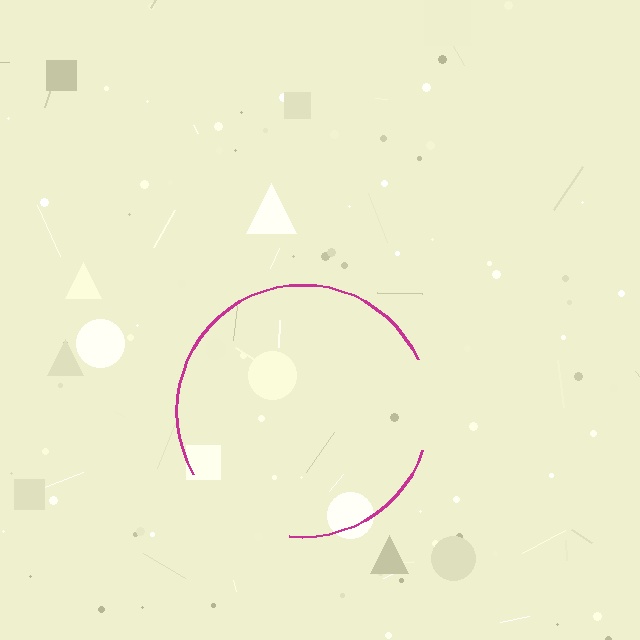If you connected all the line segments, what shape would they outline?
They would outline a circle.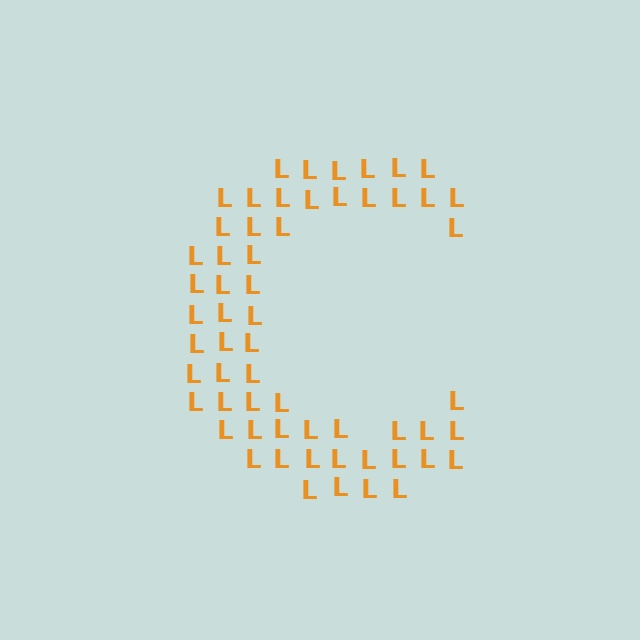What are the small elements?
The small elements are letter L's.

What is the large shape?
The large shape is the letter C.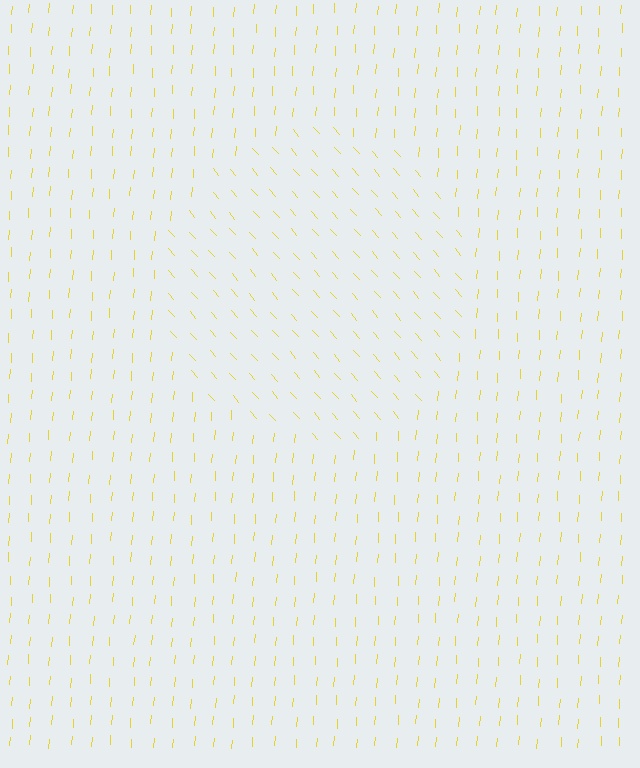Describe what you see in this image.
The image is filled with small yellow line segments. A circle region in the image has lines oriented differently from the surrounding lines, creating a visible texture boundary.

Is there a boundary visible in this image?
Yes, there is a texture boundary formed by a change in line orientation.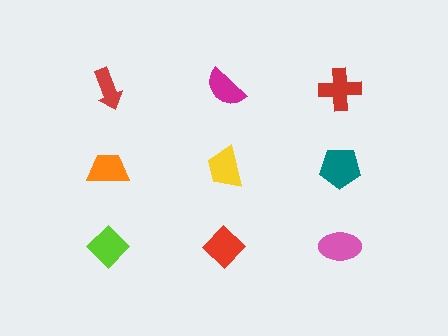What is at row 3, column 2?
A red diamond.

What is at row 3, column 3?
A pink ellipse.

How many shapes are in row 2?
3 shapes.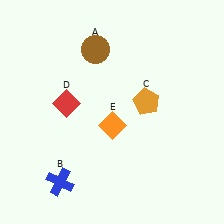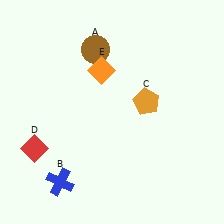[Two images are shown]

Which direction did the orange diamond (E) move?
The orange diamond (E) moved up.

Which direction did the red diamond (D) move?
The red diamond (D) moved down.